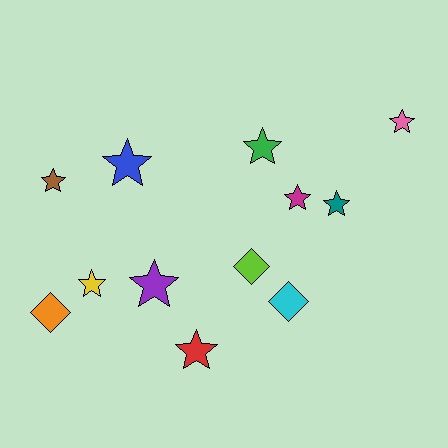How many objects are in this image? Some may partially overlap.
There are 12 objects.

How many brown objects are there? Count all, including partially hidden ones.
There is 1 brown object.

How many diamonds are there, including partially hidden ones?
There are 3 diamonds.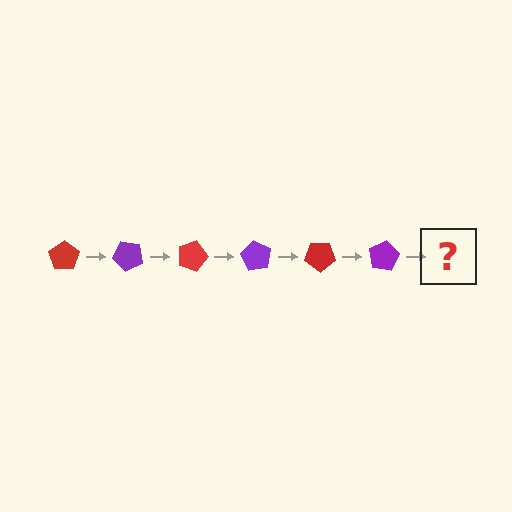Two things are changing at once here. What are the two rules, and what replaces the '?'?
The two rules are that it rotates 45 degrees each step and the color cycles through red and purple. The '?' should be a red pentagon, rotated 270 degrees from the start.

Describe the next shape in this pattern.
It should be a red pentagon, rotated 270 degrees from the start.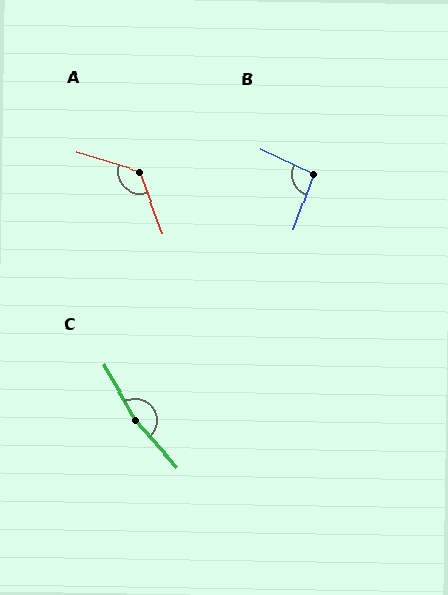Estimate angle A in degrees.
Approximately 128 degrees.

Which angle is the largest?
C, at approximately 168 degrees.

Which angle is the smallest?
B, at approximately 96 degrees.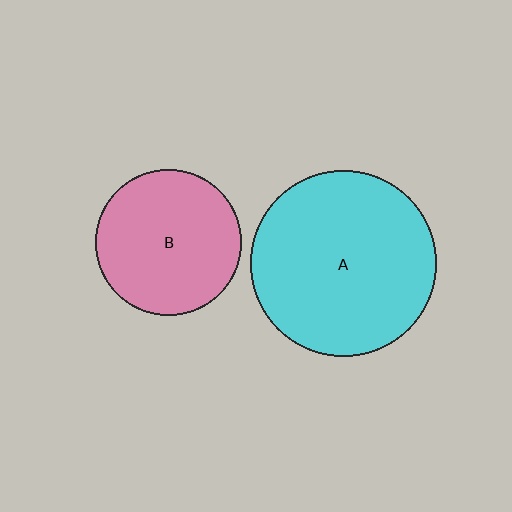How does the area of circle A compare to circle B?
Approximately 1.6 times.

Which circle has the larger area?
Circle A (cyan).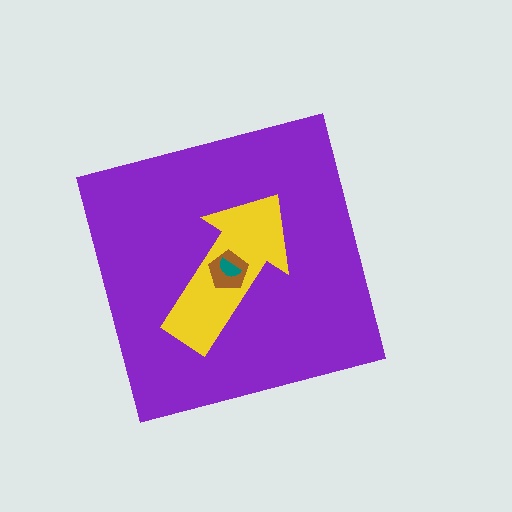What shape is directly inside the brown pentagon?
The teal semicircle.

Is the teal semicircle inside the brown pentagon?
Yes.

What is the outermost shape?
The purple square.